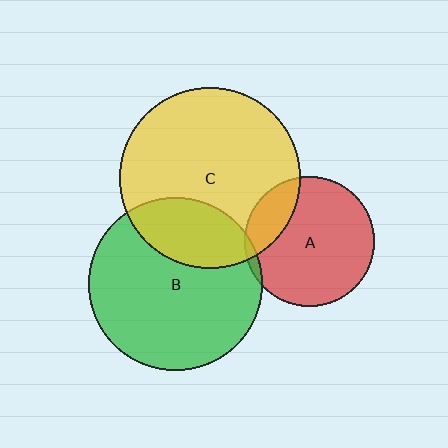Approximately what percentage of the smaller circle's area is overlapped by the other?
Approximately 25%.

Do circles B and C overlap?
Yes.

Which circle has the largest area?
Circle C (yellow).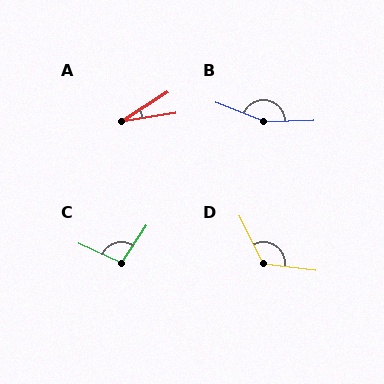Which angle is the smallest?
A, at approximately 23 degrees.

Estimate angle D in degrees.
Approximately 123 degrees.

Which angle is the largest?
B, at approximately 156 degrees.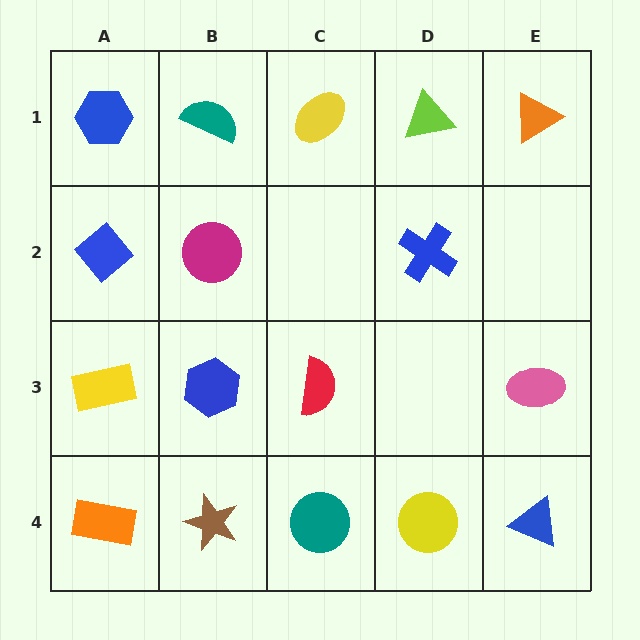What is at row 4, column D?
A yellow circle.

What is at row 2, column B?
A magenta circle.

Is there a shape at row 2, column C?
No, that cell is empty.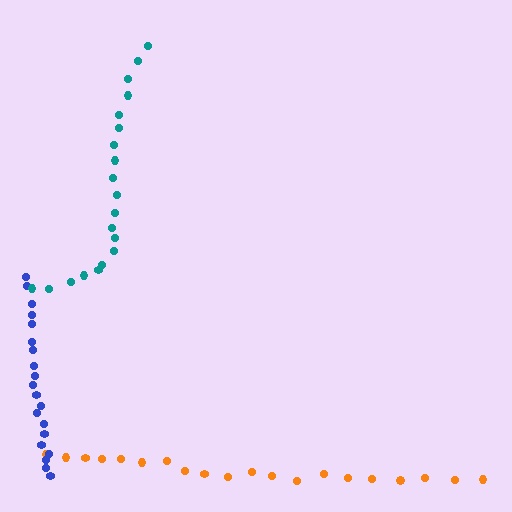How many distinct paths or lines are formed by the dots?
There are 3 distinct paths.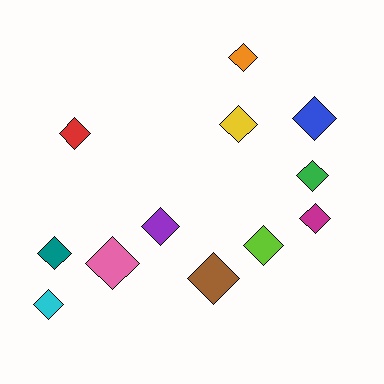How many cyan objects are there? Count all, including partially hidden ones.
There is 1 cyan object.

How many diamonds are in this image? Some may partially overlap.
There are 12 diamonds.